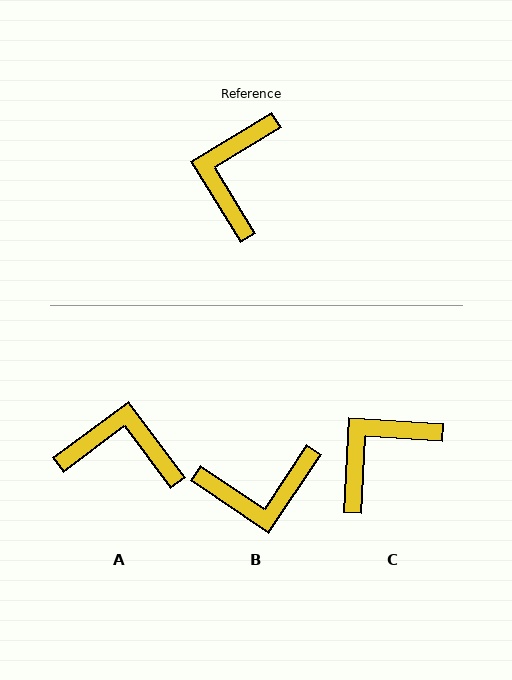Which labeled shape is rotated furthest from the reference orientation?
B, about 115 degrees away.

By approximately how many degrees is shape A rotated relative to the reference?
Approximately 85 degrees clockwise.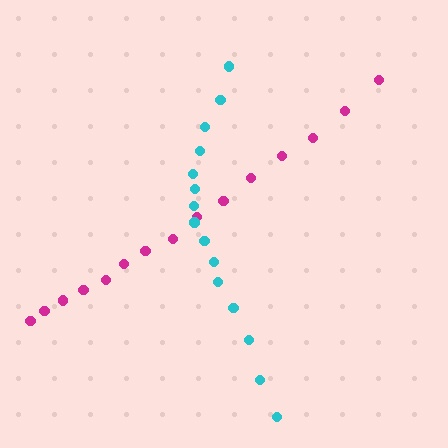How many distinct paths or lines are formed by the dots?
There are 2 distinct paths.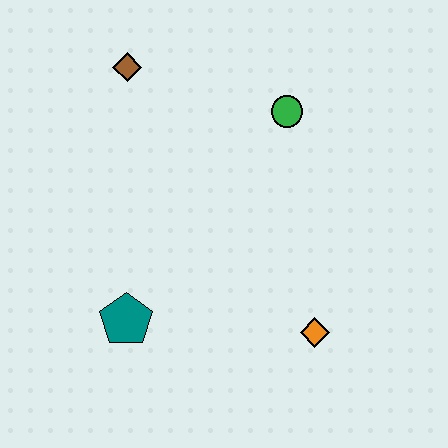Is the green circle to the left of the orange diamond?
Yes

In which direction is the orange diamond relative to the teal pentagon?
The orange diamond is to the right of the teal pentagon.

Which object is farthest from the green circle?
The teal pentagon is farthest from the green circle.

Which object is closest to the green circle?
The brown diamond is closest to the green circle.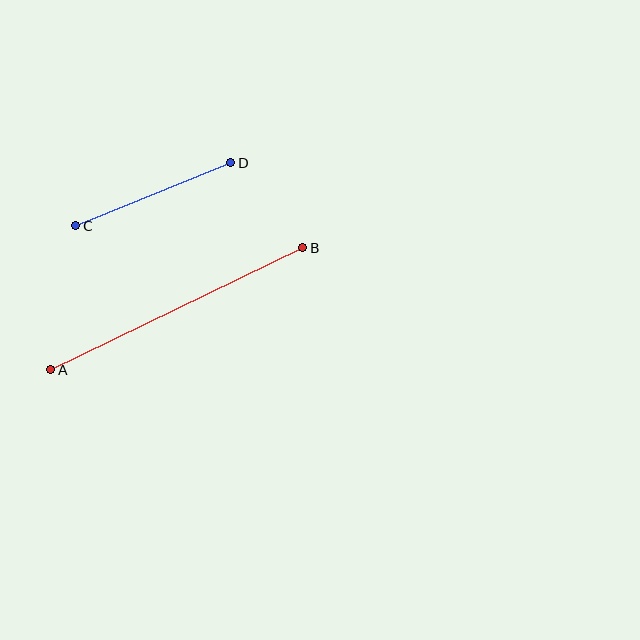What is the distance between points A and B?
The distance is approximately 280 pixels.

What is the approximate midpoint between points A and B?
The midpoint is at approximately (177, 309) pixels.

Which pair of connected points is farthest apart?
Points A and B are farthest apart.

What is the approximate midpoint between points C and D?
The midpoint is at approximately (153, 194) pixels.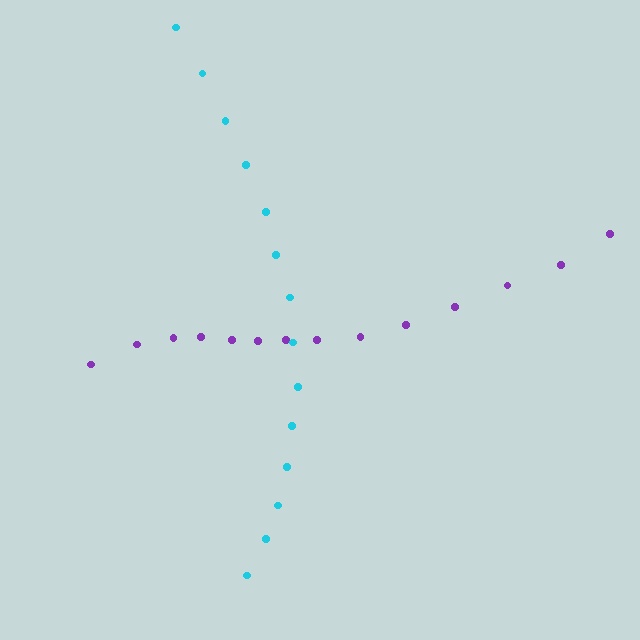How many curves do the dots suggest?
There are 2 distinct paths.